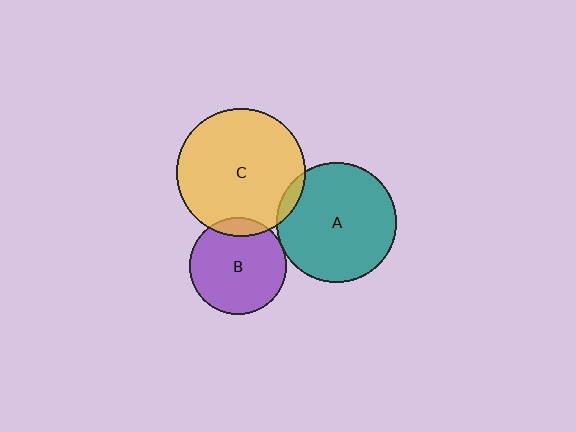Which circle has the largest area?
Circle C (yellow).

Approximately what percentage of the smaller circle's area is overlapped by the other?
Approximately 5%.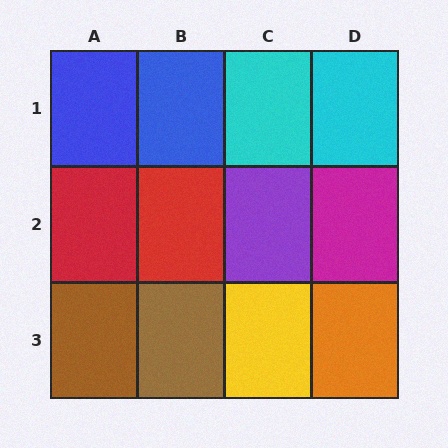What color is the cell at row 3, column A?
Brown.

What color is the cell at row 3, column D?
Orange.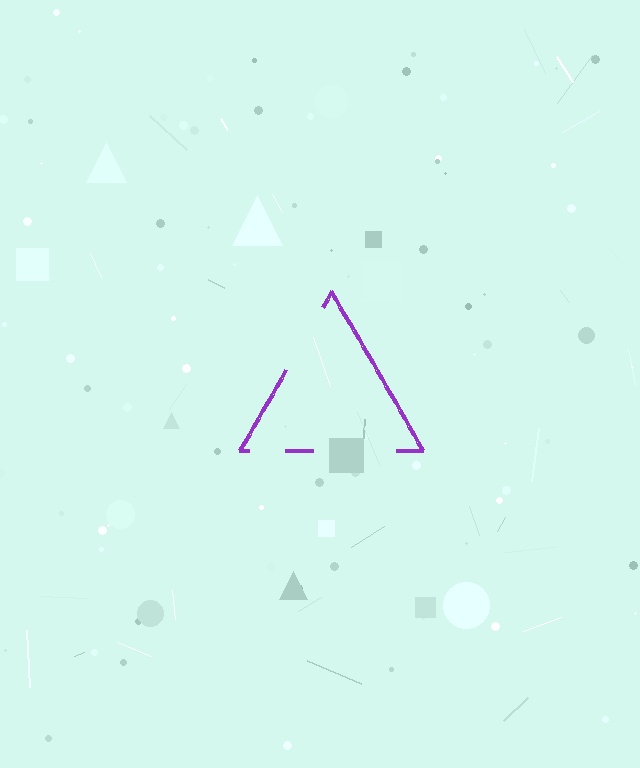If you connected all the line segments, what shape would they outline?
They would outline a triangle.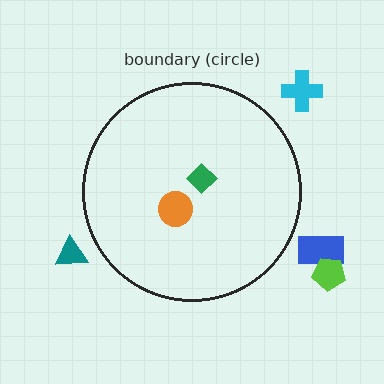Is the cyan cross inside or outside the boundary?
Outside.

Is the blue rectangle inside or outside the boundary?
Outside.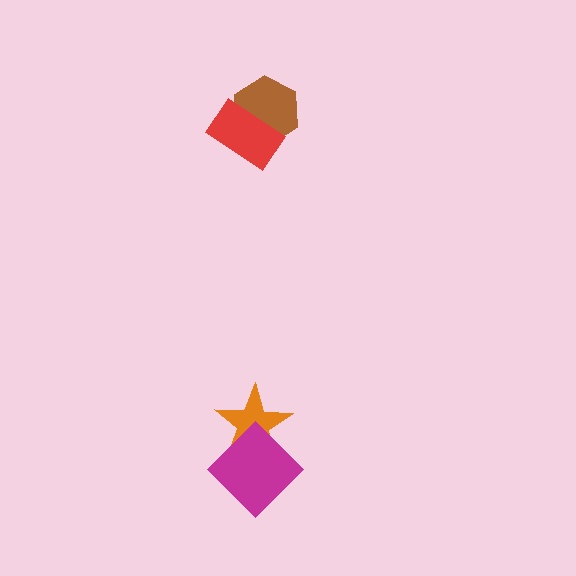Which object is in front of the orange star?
The magenta diamond is in front of the orange star.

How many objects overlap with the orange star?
1 object overlaps with the orange star.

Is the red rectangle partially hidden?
No, no other shape covers it.